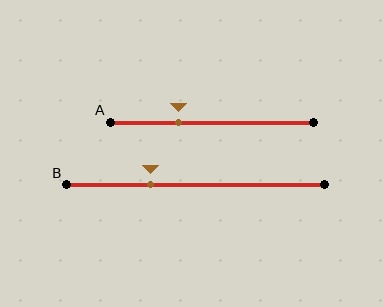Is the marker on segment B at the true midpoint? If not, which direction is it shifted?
No, the marker on segment B is shifted to the left by about 17% of the segment length.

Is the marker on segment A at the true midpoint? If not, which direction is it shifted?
No, the marker on segment A is shifted to the left by about 17% of the segment length.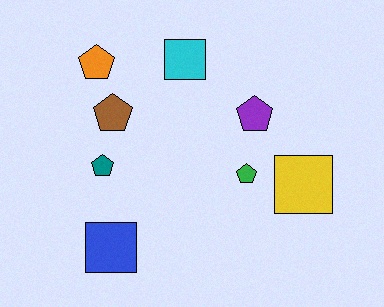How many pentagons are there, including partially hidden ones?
There are 5 pentagons.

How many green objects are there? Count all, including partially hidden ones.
There is 1 green object.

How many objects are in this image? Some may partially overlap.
There are 8 objects.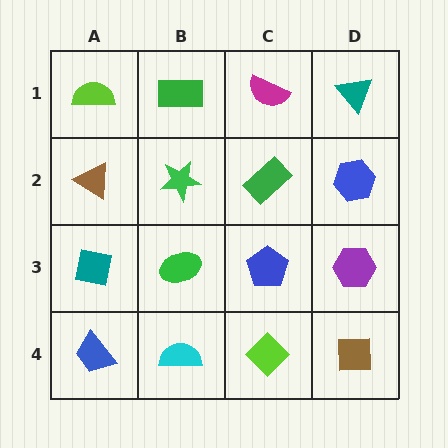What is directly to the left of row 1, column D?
A magenta semicircle.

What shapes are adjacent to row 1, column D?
A blue hexagon (row 2, column D), a magenta semicircle (row 1, column C).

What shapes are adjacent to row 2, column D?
A teal triangle (row 1, column D), a purple hexagon (row 3, column D), a green rectangle (row 2, column C).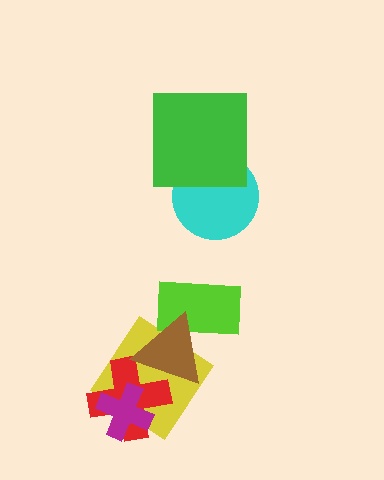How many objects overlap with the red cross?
3 objects overlap with the red cross.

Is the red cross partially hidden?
Yes, it is partially covered by another shape.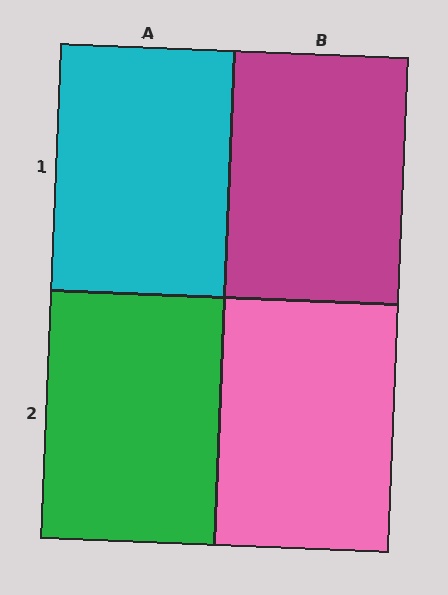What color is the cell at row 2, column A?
Green.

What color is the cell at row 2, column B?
Pink.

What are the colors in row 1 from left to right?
Cyan, magenta.